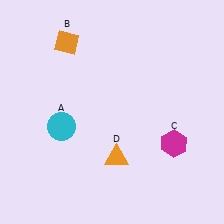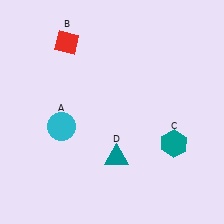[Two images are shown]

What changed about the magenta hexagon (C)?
In Image 1, C is magenta. In Image 2, it changed to teal.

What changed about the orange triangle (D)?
In Image 1, D is orange. In Image 2, it changed to teal.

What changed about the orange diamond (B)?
In Image 1, B is orange. In Image 2, it changed to red.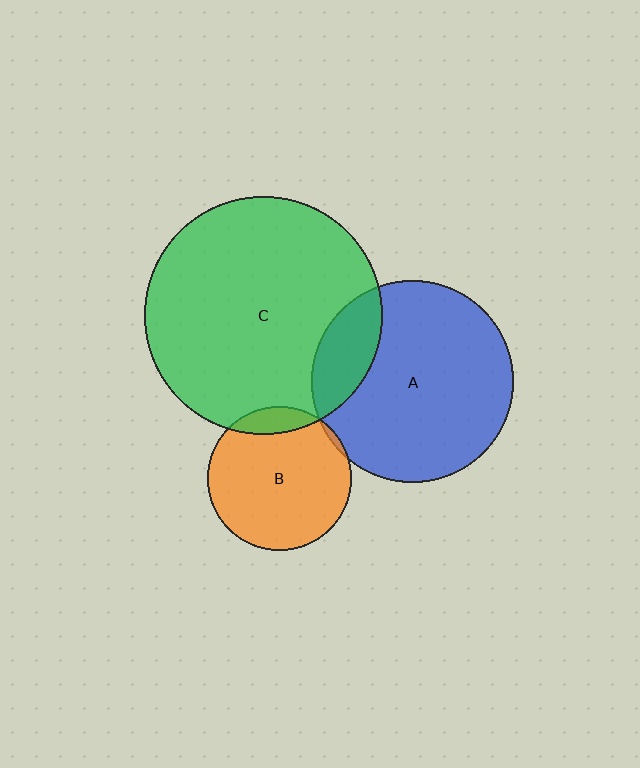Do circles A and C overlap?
Yes.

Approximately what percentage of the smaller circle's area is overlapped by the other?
Approximately 20%.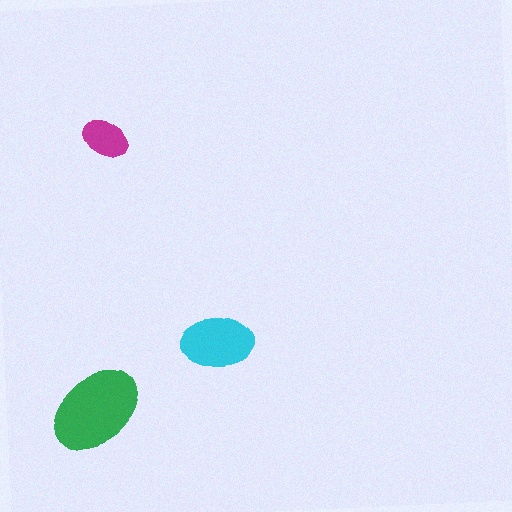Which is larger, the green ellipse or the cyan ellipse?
The green one.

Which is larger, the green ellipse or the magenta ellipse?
The green one.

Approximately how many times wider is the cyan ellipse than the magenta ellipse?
About 1.5 times wider.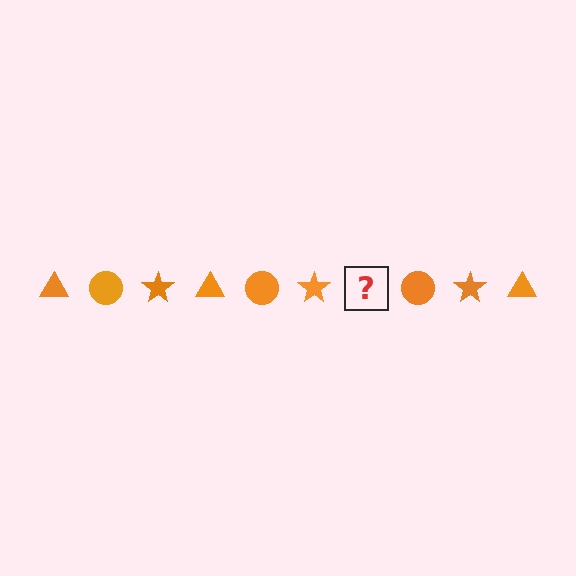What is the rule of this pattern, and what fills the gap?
The rule is that the pattern cycles through triangle, circle, star shapes in orange. The gap should be filled with an orange triangle.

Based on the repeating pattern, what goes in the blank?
The blank should be an orange triangle.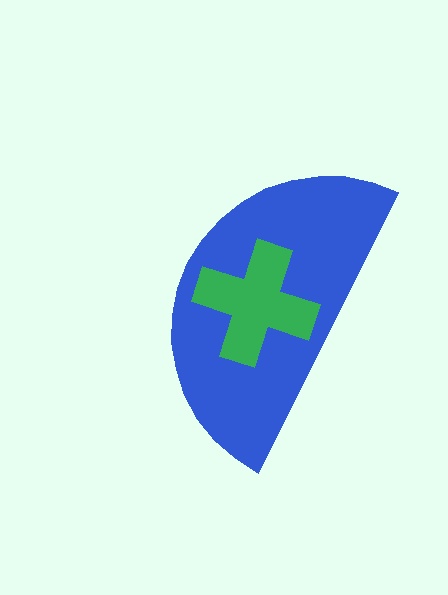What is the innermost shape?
The green cross.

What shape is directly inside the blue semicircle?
The green cross.